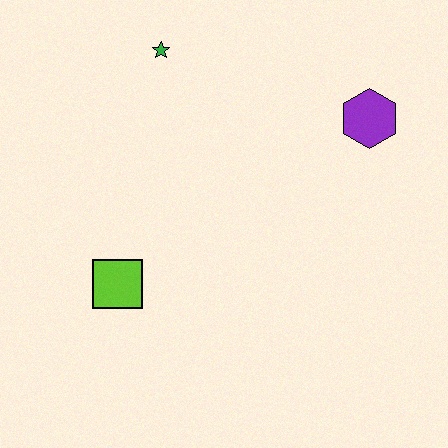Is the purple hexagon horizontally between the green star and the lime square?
No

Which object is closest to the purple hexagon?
The green star is closest to the purple hexagon.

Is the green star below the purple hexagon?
No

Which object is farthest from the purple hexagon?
The lime square is farthest from the purple hexagon.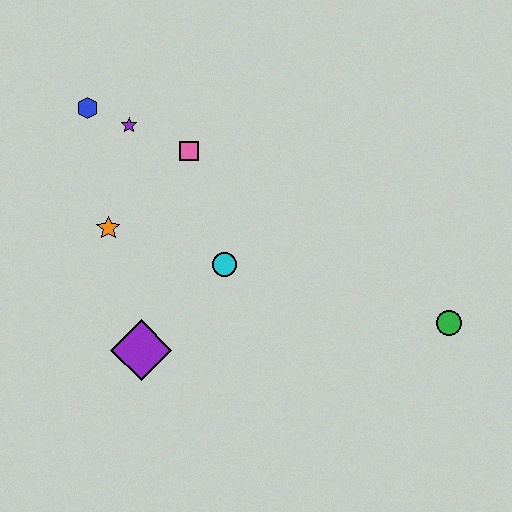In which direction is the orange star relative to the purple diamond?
The orange star is above the purple diamond.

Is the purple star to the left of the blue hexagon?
No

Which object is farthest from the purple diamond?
The green circle is farthest from the purple diamond.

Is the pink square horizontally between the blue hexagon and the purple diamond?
No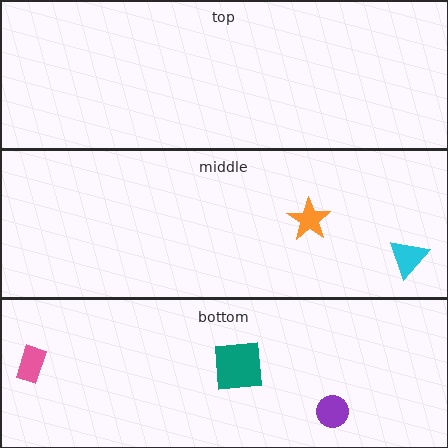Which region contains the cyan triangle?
The middle region.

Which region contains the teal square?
The bottom region.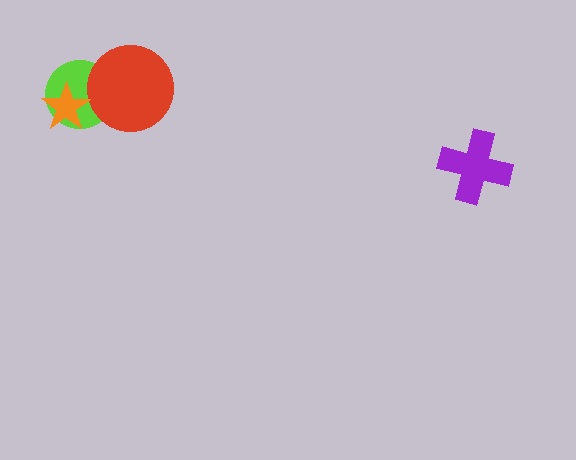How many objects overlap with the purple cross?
0 objects overlap with the purple cross.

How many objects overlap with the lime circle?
2 objects overlap with the lime circle.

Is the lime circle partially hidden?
Yes, it is partially covered by another shape.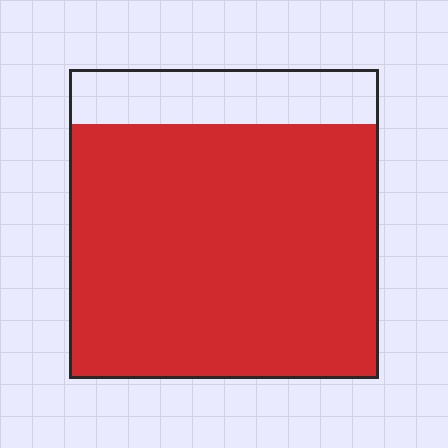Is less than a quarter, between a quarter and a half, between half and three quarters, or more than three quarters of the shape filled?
More than three quarters.